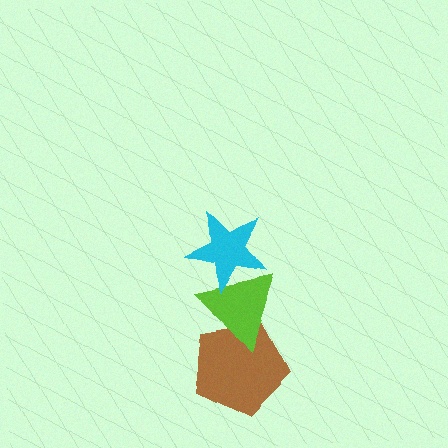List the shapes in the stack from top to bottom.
From top to bottom: the cyan star, the lime triangle, the brown pentagon.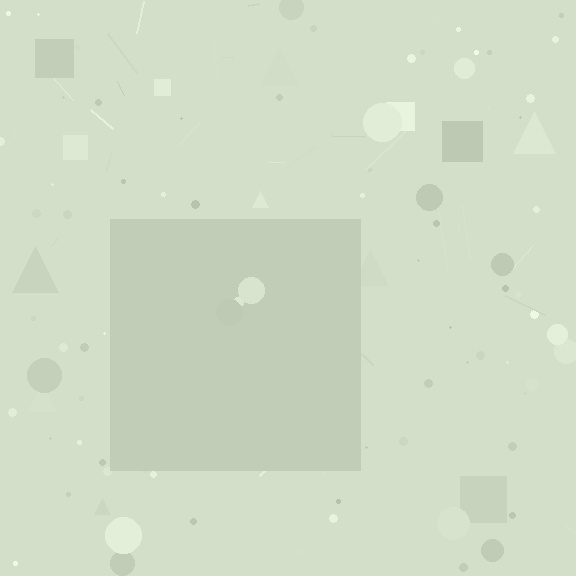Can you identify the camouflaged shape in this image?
The camouflaged shape is a square.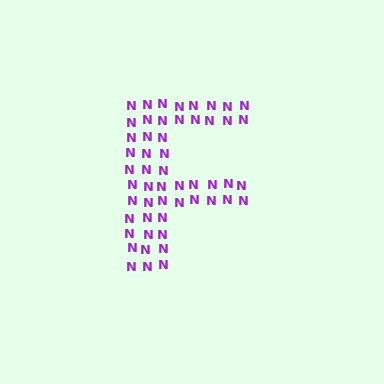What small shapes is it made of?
It is made of small letter N's.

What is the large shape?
The large shape is the letter F.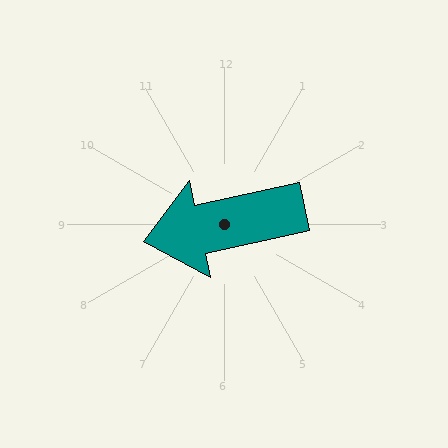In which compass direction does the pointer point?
West.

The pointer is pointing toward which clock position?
Roughly 9 o'clock.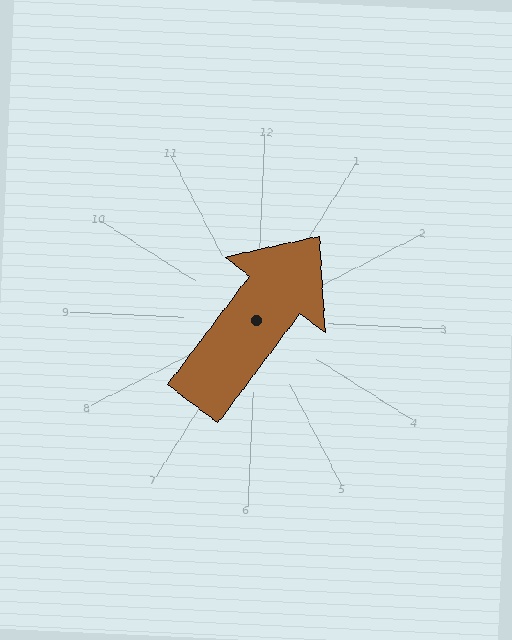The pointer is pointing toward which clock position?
Roughly 1 o'clock.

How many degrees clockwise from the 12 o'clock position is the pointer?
Approximately 35 degrees.